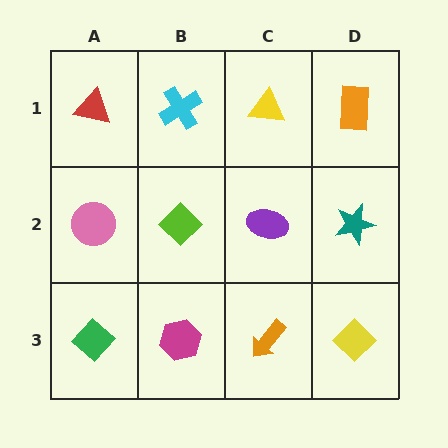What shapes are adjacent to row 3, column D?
A teal star (row 2, column D), an orange arrow (row 3, column C).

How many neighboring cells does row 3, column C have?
3.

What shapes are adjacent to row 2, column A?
A red triangle (row 1, column A), a green diamond (row 3, column A), a lime diamond (row 2, column B).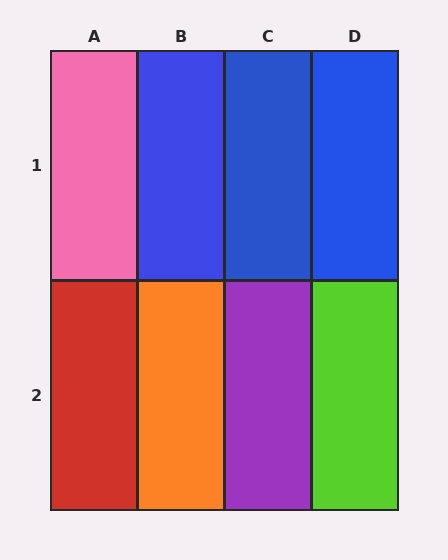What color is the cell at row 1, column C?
Blue.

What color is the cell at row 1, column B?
Blue.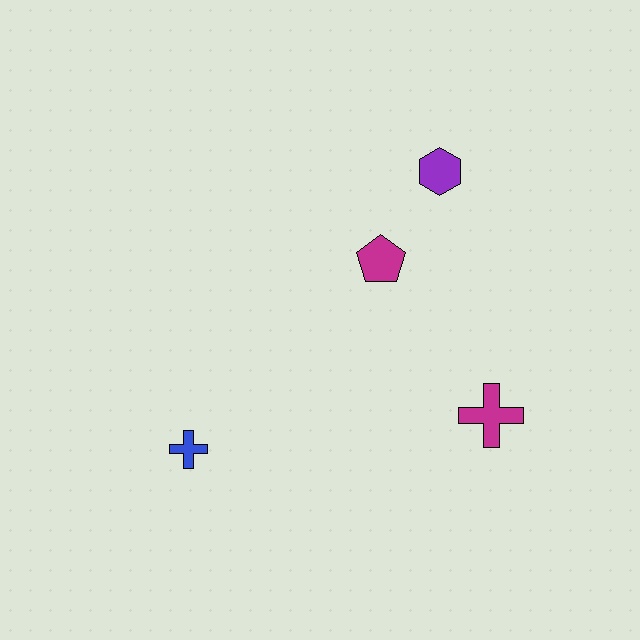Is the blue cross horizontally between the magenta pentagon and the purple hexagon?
No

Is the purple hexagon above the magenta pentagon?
Yes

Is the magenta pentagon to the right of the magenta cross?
No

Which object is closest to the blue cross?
The magenta pentagon is closest to the blue cross.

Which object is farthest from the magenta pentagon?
The blue cross is farthest from the magenta pentagon.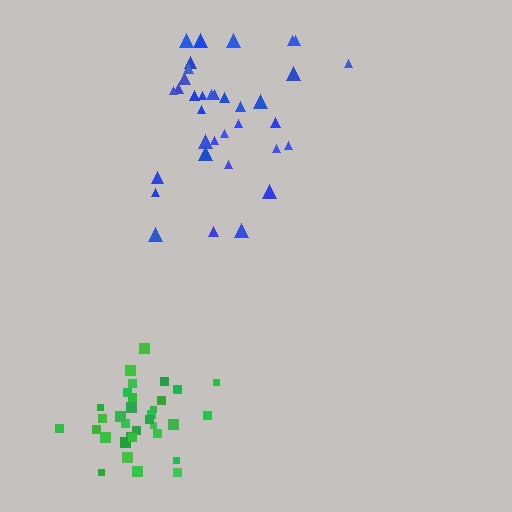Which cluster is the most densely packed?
Green.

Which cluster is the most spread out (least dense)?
Blue.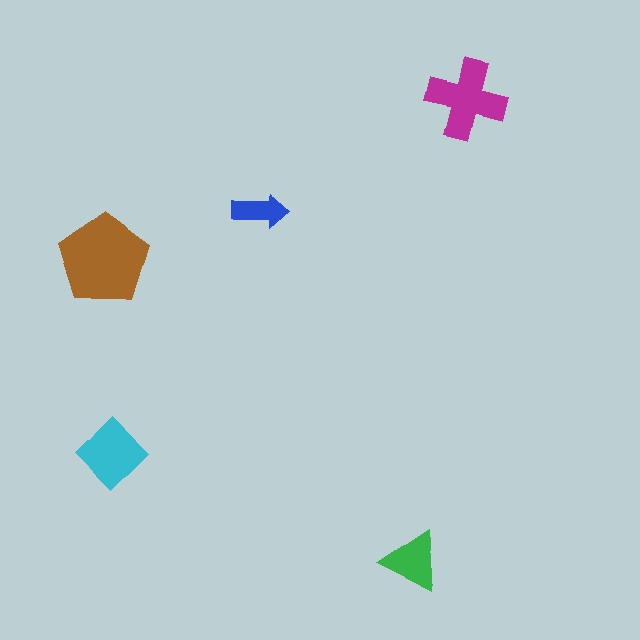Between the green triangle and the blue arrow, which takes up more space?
The green triangle.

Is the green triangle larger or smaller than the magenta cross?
Smaller.